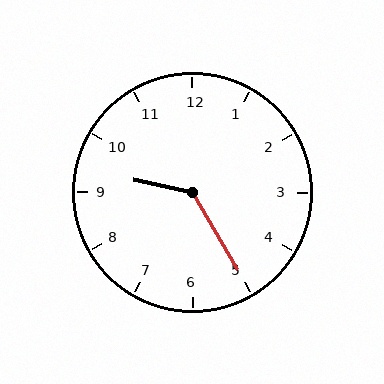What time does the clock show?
9:25.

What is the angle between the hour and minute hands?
Approximately 132 degrees.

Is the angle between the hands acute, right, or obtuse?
It is obtuse.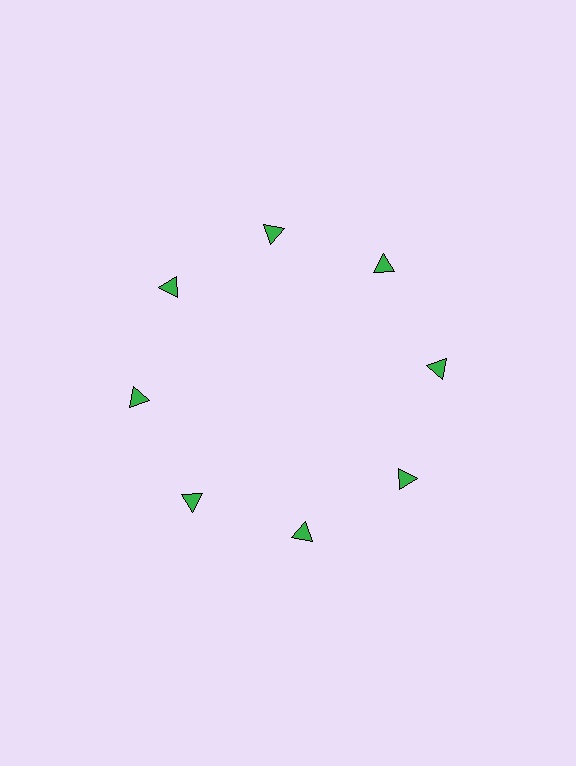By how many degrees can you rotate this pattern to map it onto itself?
The pattern maps onto itself every 45 degrees of rotation.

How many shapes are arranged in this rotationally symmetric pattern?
There are 8 shapes, arranged in 8 groups of 1.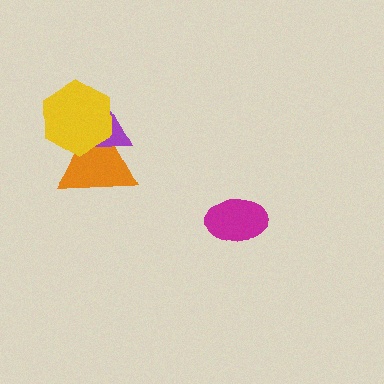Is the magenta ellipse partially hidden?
No, no other shape covers it.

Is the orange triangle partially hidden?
Yes, it is partially covered by another shape.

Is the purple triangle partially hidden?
Yes, it is partially covered by another shape.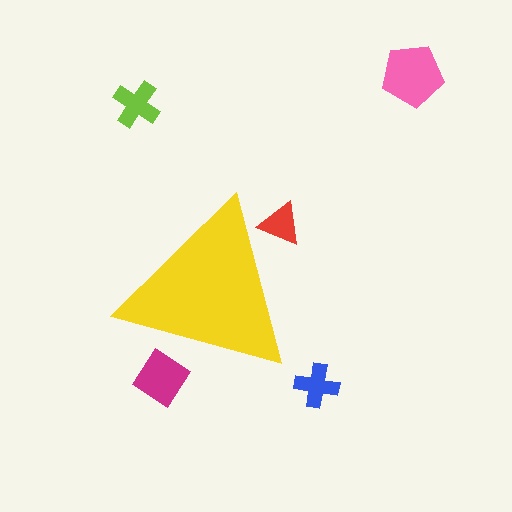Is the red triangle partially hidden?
Yes, the red triangle is partially hidden behind the yellow triangle.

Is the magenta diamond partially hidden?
Yes, the magenta diamond is partially hidden behind the yellow triangle.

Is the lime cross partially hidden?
No, the lime cross is fully visible.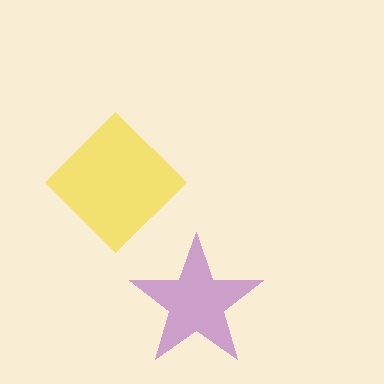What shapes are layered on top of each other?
The layered shapes are: a purple star, a yellow diamond.